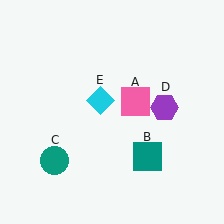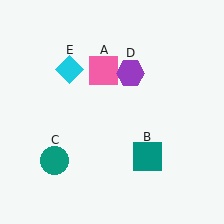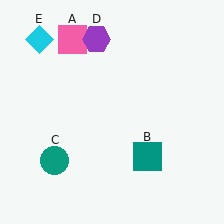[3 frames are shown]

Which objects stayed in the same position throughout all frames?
Teal square (object B) and teal circle (object C) remained stationary.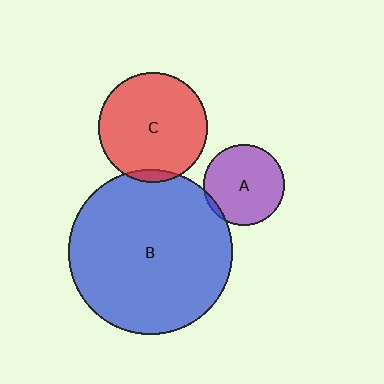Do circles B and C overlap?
Yes.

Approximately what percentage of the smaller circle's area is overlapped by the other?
Approximately 5%.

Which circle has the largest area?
Circle B (blue).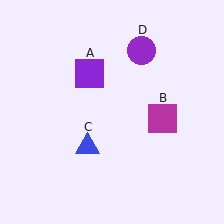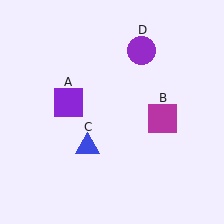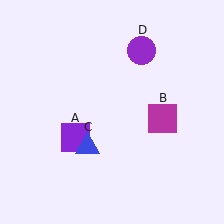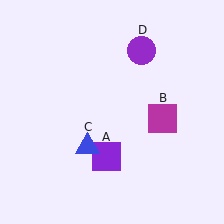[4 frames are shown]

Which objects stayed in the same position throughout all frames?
Magenta square (object B) and blue triangle (object C) and purple circle (object D) remained stationary.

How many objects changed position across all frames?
1 object changed position: purple square (object A).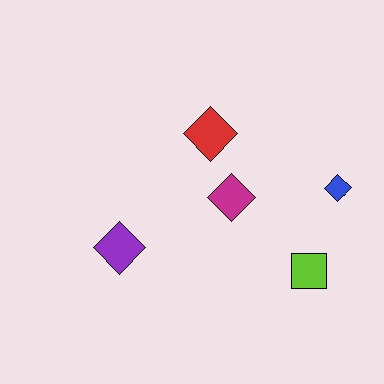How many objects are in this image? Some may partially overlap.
There are 5 objects.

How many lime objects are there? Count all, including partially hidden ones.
There is 1 lime object.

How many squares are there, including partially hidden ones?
There is 1 square.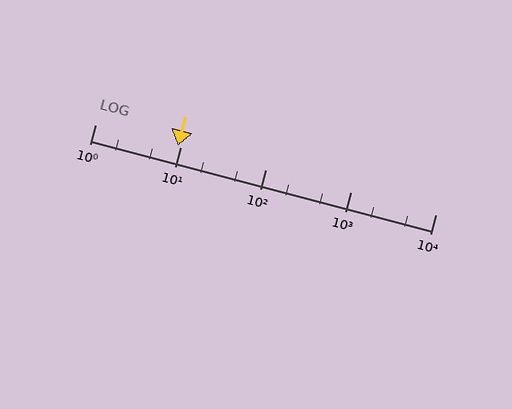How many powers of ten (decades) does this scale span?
The scale spans 4 decades, from 1 to 10000.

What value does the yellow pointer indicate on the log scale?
The pointer indicates approximately 9.3.